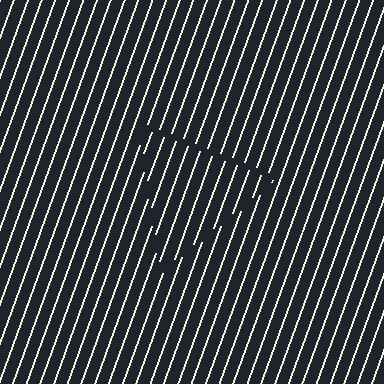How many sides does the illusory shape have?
3 sides — the line-ends trace a triangle.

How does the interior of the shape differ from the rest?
The interior of the shape contains the same grating, shifted by half a period — the contour is defined by the phase discontinuity where line-ends from the inner and outer gratings abut.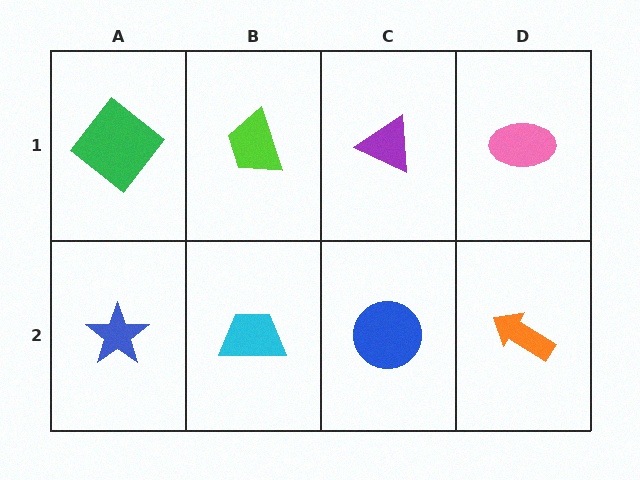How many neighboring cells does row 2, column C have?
3.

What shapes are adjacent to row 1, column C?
A blue circle (row 2, column C), a lime trapezoid (row 1, column B), a pink ellipse (row 1, column D).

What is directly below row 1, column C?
A blue circle.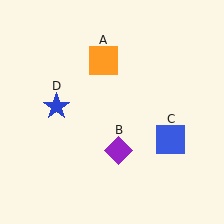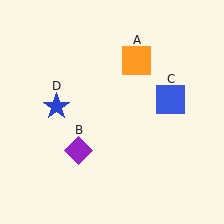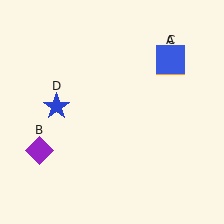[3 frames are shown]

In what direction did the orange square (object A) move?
The orange square (object A) moved right.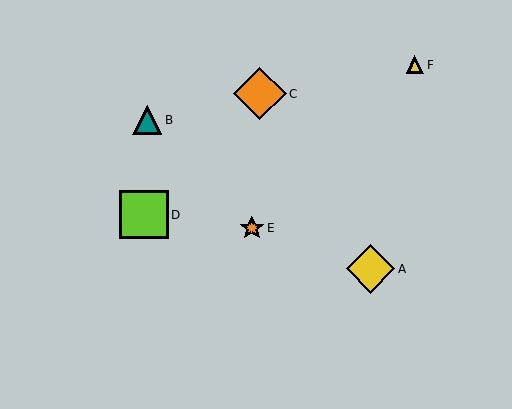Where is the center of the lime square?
The center of the lime square is at (144, 215).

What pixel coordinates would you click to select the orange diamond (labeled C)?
Click at (260, 94) to select the orange diamond C.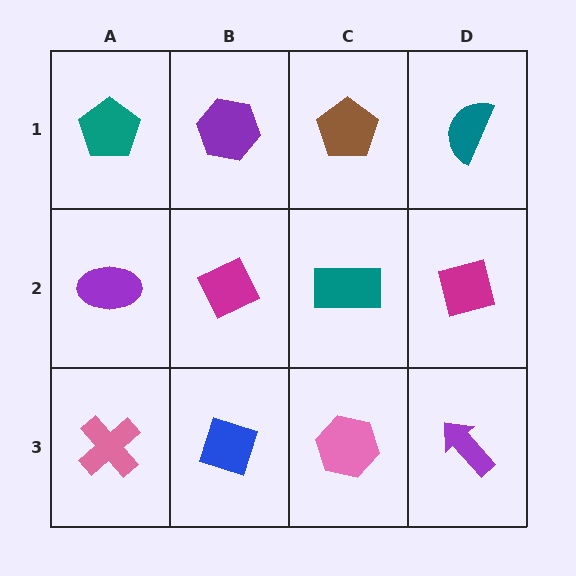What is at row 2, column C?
A teal rectangle.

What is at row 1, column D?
A teal semicircle.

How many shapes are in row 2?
4 shapes.